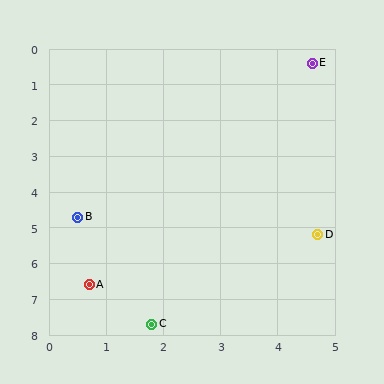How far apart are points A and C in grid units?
Points A and C are about 1.6 grid units apart.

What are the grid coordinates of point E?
Point E is at approximately (4.6, 0.4).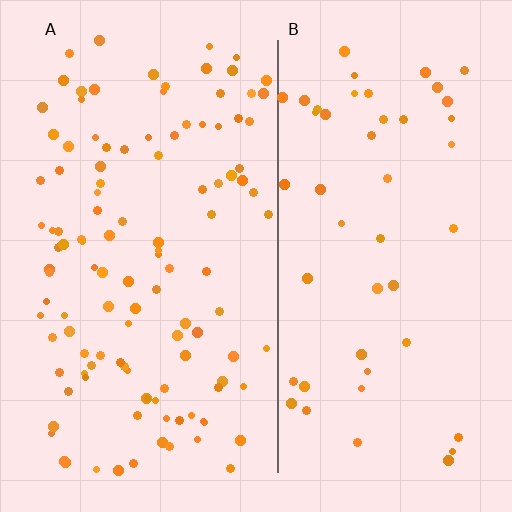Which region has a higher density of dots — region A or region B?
A (the left).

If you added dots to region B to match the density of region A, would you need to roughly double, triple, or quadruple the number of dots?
Approximately double.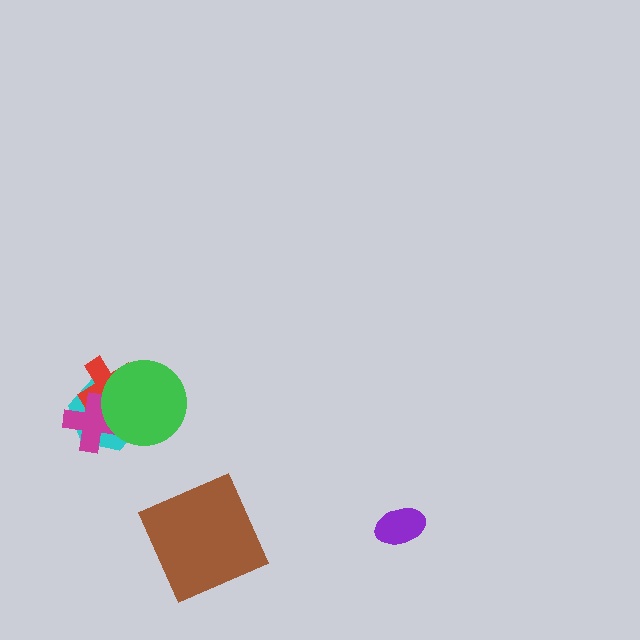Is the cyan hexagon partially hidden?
Yes, it is partially covered by another shape.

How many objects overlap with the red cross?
3 objects overlap with the red cross.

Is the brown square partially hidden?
No, no other shape covers it.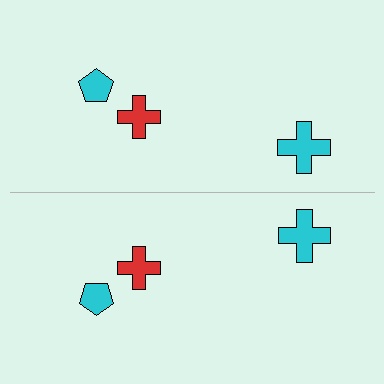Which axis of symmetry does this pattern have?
The pattern has a horizontal axis of symmetry running through the center of the image.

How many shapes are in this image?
There are 6 shapes in this image.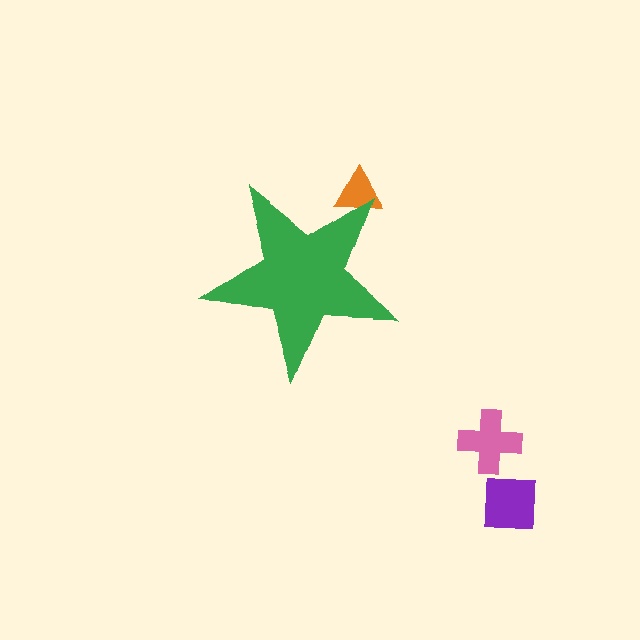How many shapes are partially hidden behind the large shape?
1 shape is partially hidden.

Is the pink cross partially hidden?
No, the pink cross is fully visible.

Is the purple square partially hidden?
No, the purple square is fully visible.